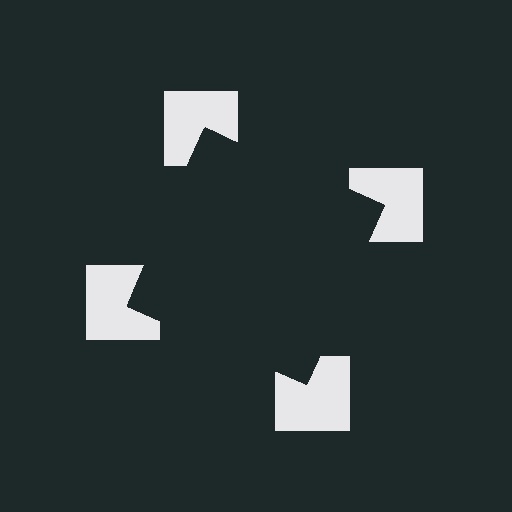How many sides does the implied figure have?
4 sides.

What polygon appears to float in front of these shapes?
An illusory square — its edges are inferred from the aligned wedge cuts in the notched squares, not physically drawn.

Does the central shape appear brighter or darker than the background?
It typically appears slightly darker than the background, even though no actual brightness change is drawn.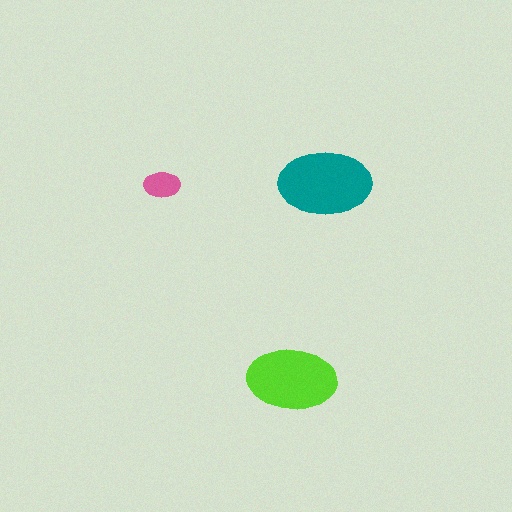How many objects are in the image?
There are 3 objects in the image.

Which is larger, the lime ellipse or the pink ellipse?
The lime one.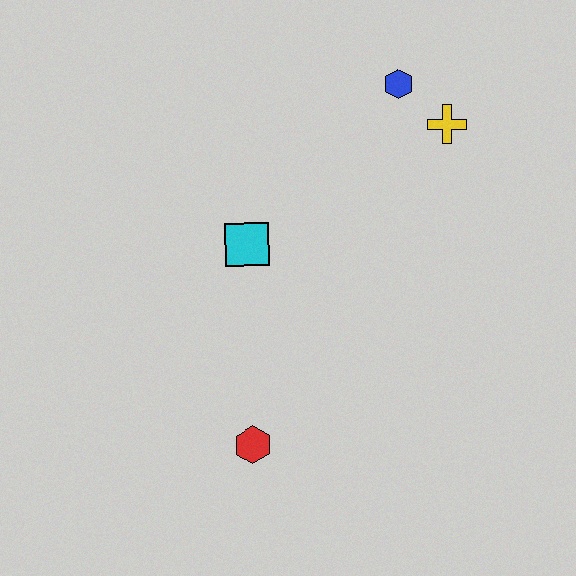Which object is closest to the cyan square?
The red hexagon is closest to the cyan square.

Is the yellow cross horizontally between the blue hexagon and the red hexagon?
No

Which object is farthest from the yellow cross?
The red hexagon is farthest from the yellow cross.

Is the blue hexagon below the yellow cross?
No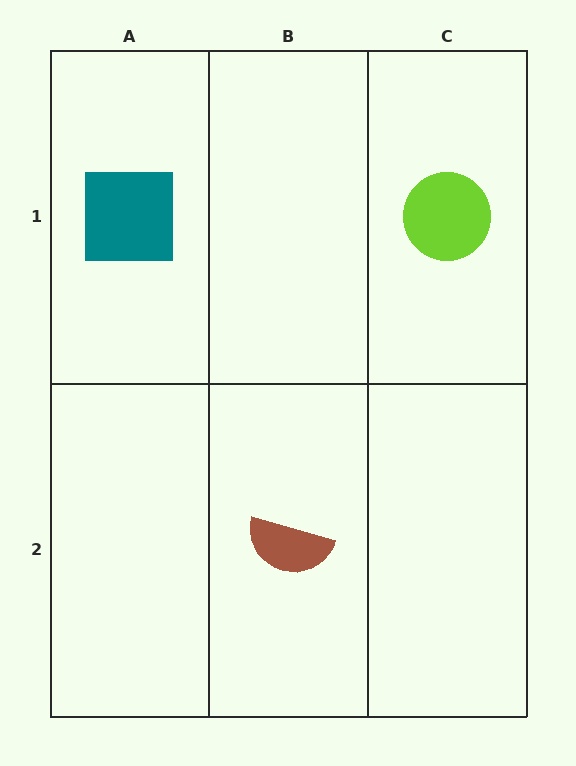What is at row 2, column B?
A brown semicircle.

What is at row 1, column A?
A teal square.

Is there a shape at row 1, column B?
No, that cell is empty.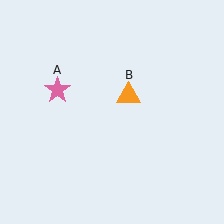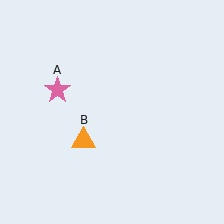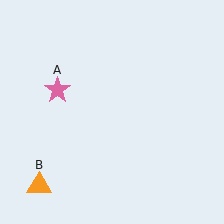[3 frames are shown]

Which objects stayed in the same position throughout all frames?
Pink star (object A) remained stationary.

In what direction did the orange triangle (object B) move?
The orange triangle (object B) moved down and to the left.